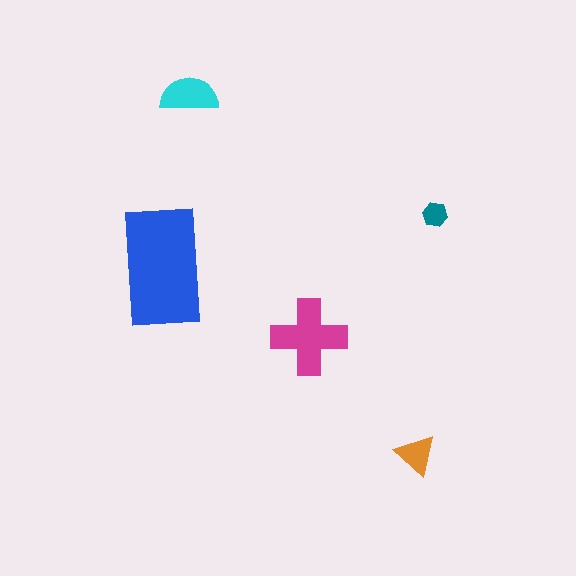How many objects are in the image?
There are 5 objects in the image.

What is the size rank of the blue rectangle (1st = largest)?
1st.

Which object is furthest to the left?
The blue rectangle is leftmost.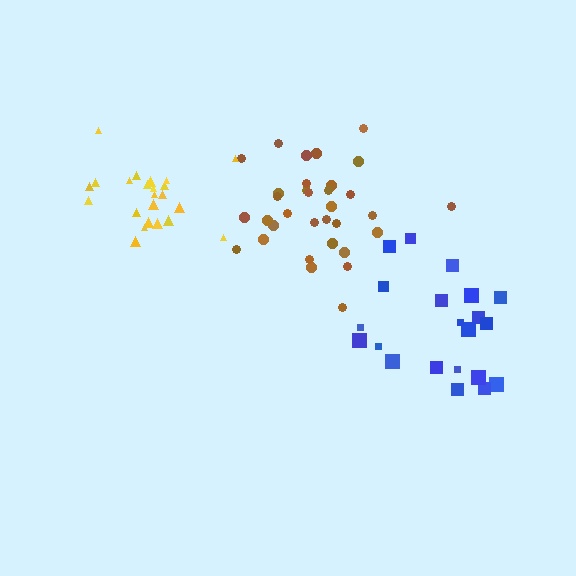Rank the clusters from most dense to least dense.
brown, yellow, blue.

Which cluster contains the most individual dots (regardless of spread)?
Brown (33).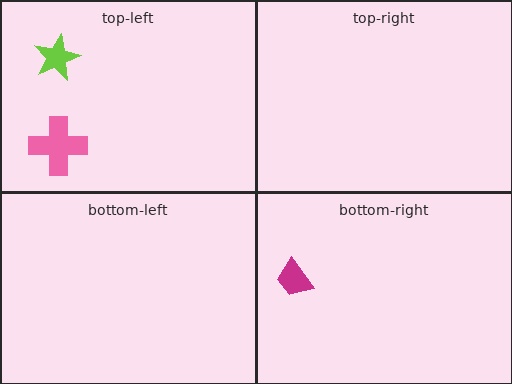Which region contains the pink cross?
The top-left region.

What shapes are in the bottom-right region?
The magenta trapezoid.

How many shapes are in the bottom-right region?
1.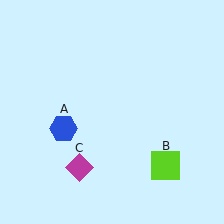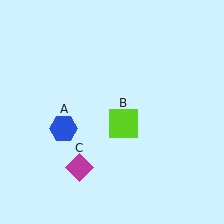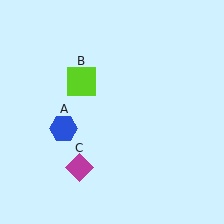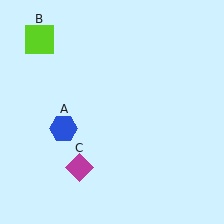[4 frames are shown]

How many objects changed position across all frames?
1 object changed position: lime square (object B).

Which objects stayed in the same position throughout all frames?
Blue hexagon (object A) and magenta diamond (object C) remained stationary.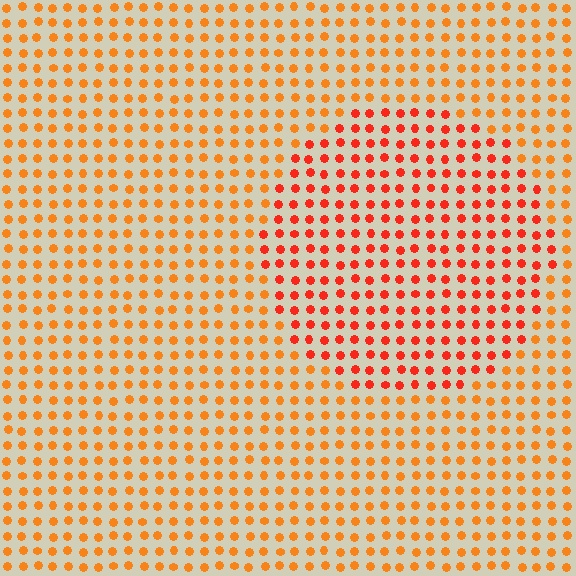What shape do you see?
I see a circle.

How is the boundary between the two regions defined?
The boundary is defined purely by a slight shift in hue (about 25 degrees). Spacing, size, and orientation are identical on both sides.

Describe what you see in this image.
The image is filled with small orange elements in a uniform arrangement. A circle-shaped region is visible where the elements are tinted to a slightly different hue, forming a subtle color boundary.